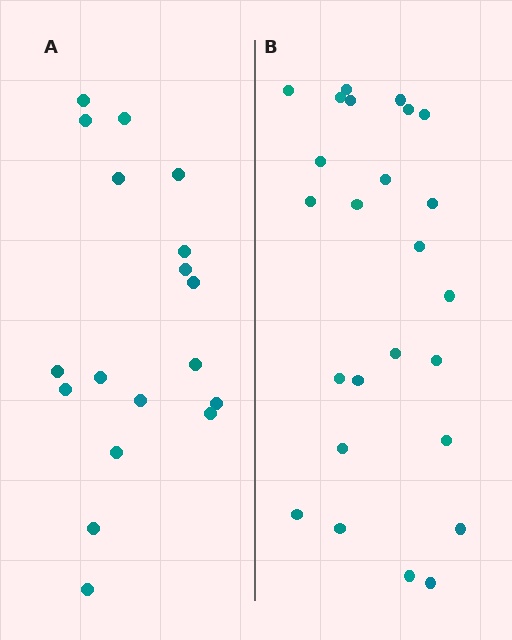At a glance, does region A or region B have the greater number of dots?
Region B (the right region) has more dots.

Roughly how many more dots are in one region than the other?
Region B has roughly 8 or so more dots than region A.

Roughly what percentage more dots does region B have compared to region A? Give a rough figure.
About 40% more.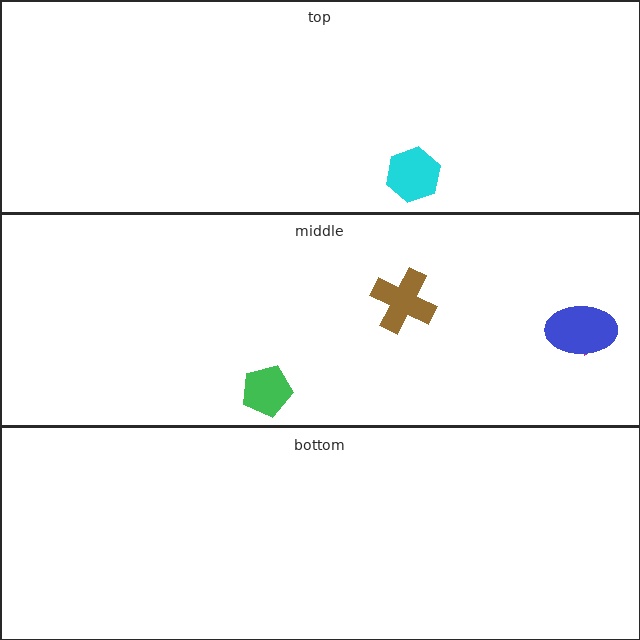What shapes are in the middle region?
The brown cross, the magenta arrow, the blue ellipse, the green pentagon.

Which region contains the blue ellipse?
The middle region.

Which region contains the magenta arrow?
The middle region.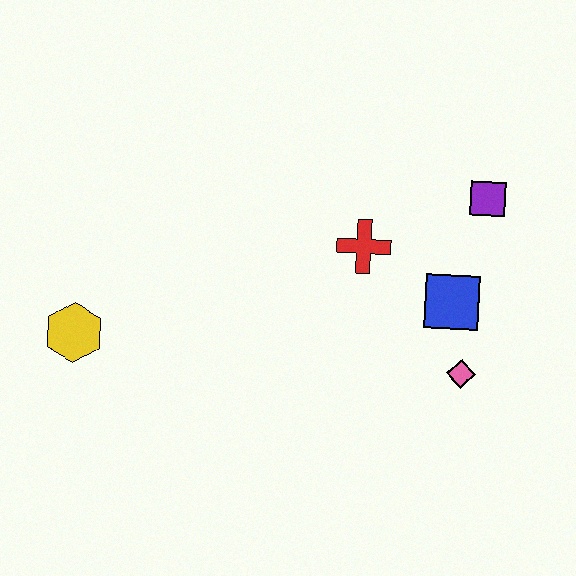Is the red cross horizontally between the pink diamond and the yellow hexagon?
Yes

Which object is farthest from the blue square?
The yellow hexagon is farthest from the blue square.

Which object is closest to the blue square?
The pink diamond is closest to the blue square.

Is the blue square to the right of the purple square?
No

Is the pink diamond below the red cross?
Yes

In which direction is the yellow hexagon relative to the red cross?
The yellow hexagon is to the left of the red cross.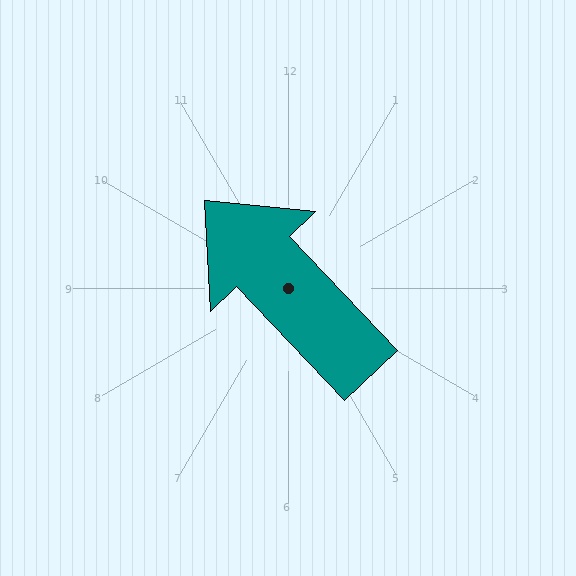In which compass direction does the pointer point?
Northwest.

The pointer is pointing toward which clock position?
Roughly 11 o'clock.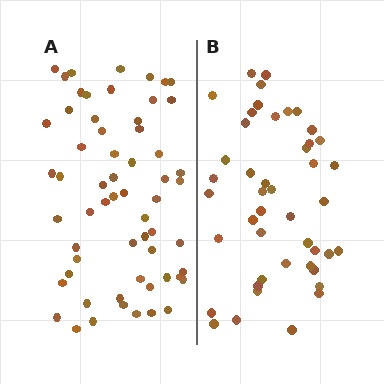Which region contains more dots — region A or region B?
Region A (the left region) has more dots.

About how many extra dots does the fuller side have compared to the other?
Region A has approximately 15 more dots than region B.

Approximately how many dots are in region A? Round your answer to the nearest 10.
About 60 dots.